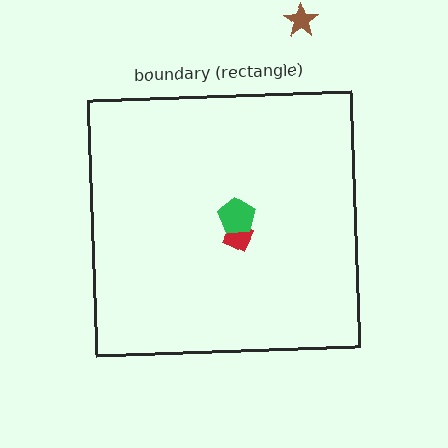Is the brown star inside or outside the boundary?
Outside.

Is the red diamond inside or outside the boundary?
Inside.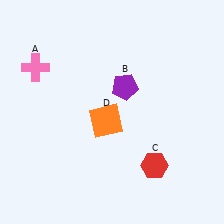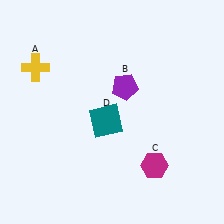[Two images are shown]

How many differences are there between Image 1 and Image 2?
There are 3 differences between the two images.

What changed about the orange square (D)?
In Image 1, D is orange. In Image 2, it changed to teal.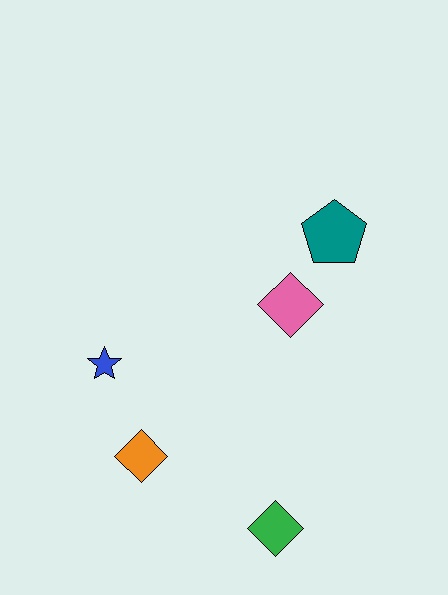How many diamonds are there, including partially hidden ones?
There are 3 diamonds.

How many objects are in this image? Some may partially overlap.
There are 5 objects.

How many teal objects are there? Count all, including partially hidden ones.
There is 1 teal object.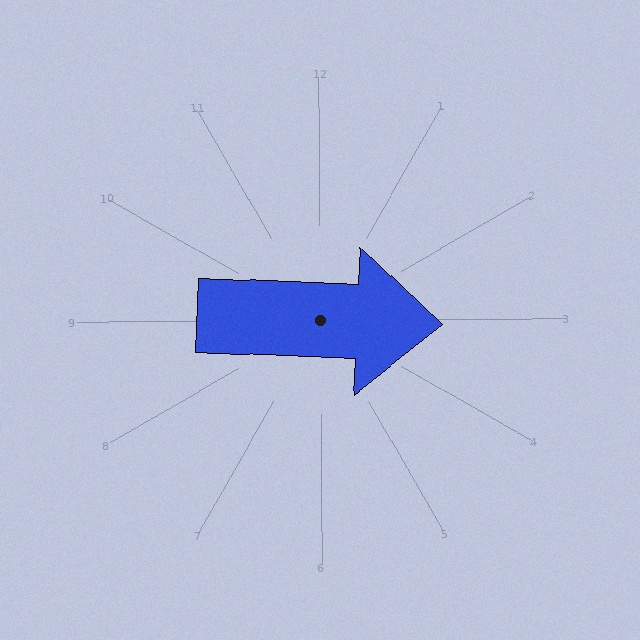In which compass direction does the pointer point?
East.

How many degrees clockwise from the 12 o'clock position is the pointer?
Approximately 93 degrees.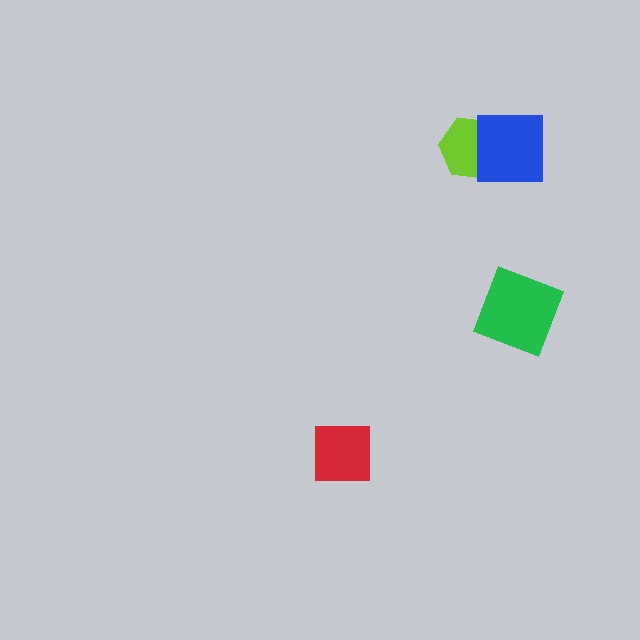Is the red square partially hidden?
No, no other shape covers it.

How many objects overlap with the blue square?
1 object overlaps with the blue square.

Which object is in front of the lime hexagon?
The blue square is in front of the lime hexagon.